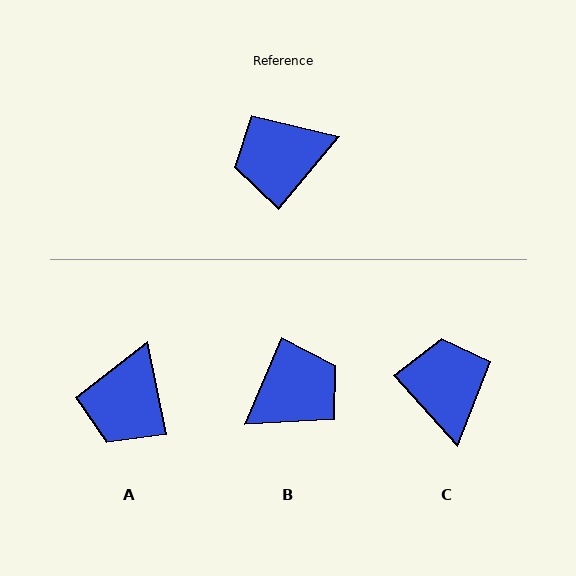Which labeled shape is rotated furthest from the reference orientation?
B, about 164 degrees away.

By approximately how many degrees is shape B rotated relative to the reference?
Approximately 164 degrees clockwise.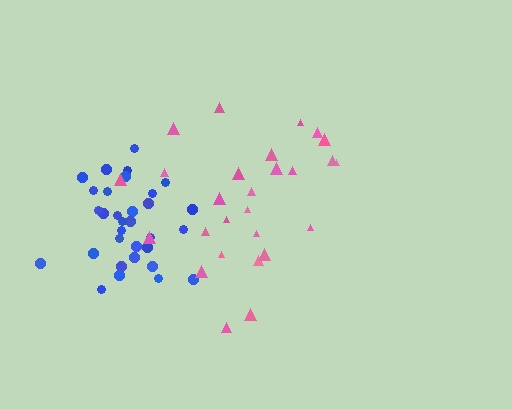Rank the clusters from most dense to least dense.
blue, pink.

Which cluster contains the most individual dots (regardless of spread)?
Blue (32).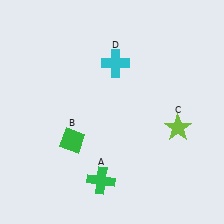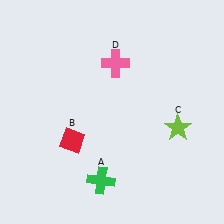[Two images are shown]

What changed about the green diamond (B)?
In Image 1, B is green. In Image 2, it changed to red.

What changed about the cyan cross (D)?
In Image 1, D is cyan. In Image 2, it changed to pink.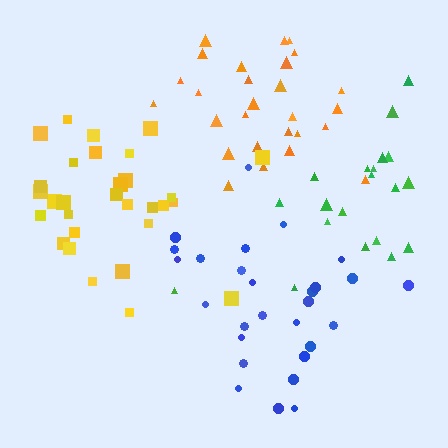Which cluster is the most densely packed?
Blue.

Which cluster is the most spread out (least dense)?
Green.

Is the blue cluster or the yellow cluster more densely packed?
Blue.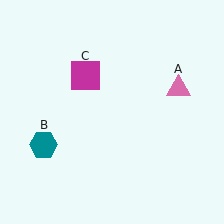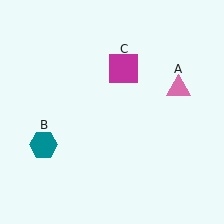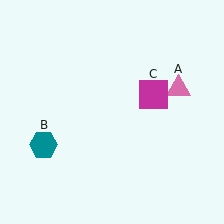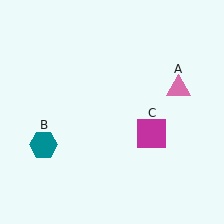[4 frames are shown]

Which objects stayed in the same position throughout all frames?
Pink triangle (object A) and teal hexagon (object B) remained stationary.